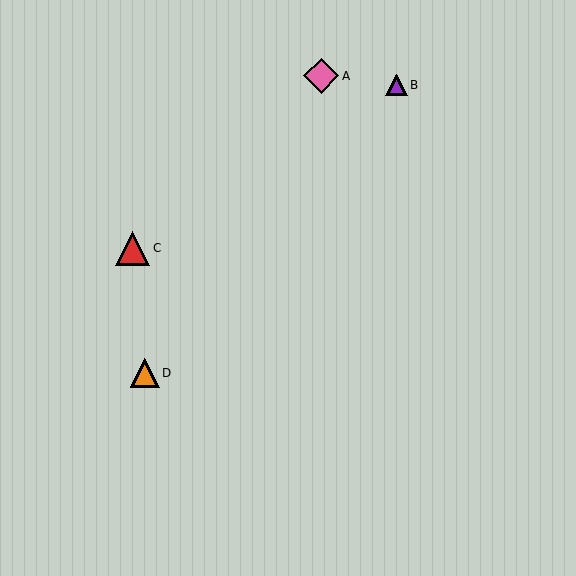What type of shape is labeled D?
Shape D is an orange triangle.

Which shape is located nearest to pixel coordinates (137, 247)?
The red triangle (labeled C) at (132, 248) is nearest to that location.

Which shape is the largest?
The pink diamond (labeled A) is the largest.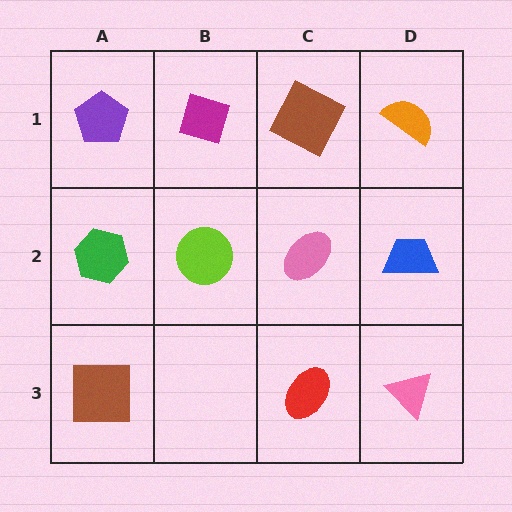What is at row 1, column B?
A magenta diamond.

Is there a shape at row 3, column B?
No, that cell is empty.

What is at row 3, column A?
A brown square.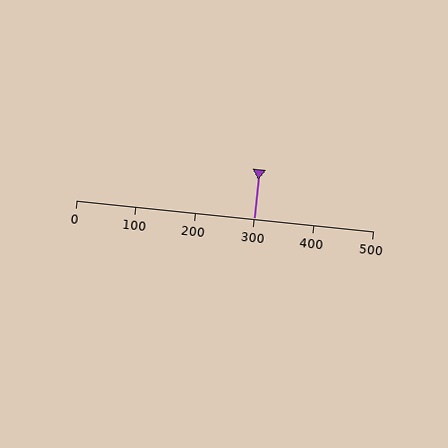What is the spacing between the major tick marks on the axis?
The major ticks are spaced 100 apart.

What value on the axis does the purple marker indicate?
The marker indicates approximately 300.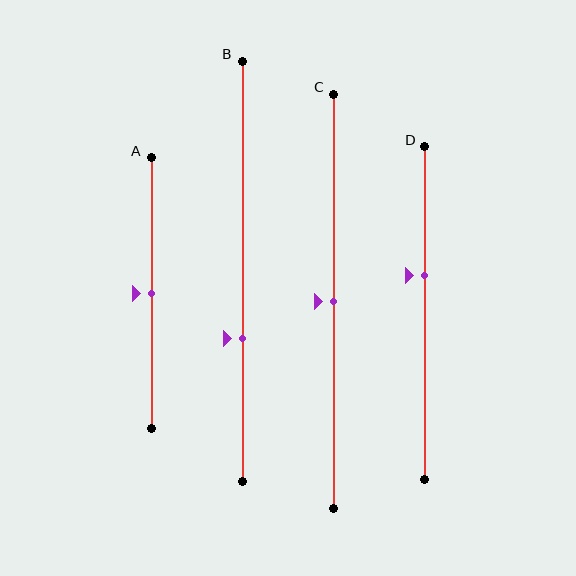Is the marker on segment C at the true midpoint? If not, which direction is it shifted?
Yes, the marker on segment C is at the true midpoint.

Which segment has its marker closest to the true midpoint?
Segment A has its marker closest to the true midpoint.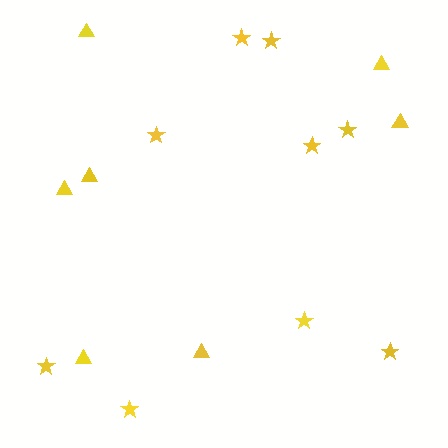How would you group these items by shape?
There are 2 groups: one group of stars (9) and one group of triangles (7).